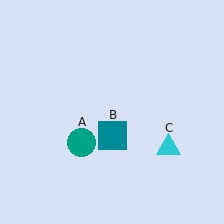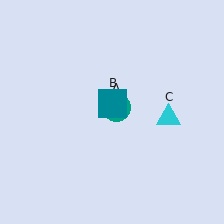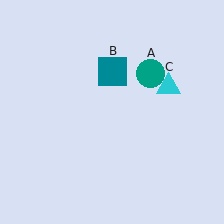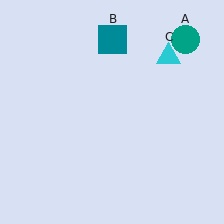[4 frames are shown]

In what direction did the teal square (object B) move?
The teal square (object B) moved up.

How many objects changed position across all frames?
3 objects changed position: teal circle (object A), teal square (object B), cyan triangle (object C).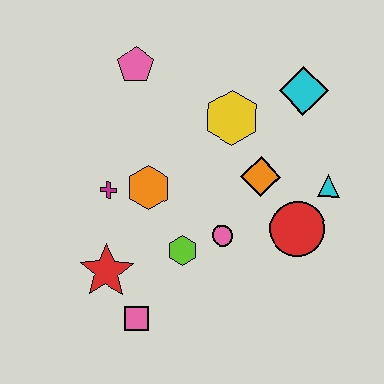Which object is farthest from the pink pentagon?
The pink square is farthest from the pink pentagon.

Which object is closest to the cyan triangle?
The red circle is closest to the cyan triangle.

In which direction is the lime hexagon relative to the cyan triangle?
The lime hexagon is to the left of the cyan triangle.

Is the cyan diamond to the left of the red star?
No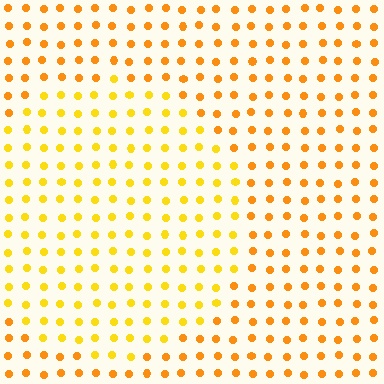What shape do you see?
I see a circle.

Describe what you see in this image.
The image is filled with small orange elements in a uniform arrangement. A circle-shaped region is visible where the elements are tinted to a slightly different hue, forming a subtle color boundary.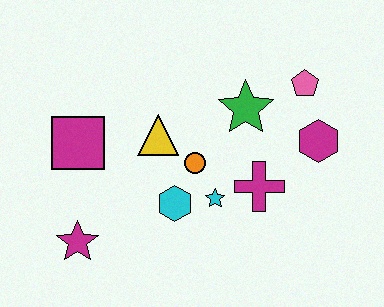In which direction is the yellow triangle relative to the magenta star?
The yellow triangle is above the magenta star.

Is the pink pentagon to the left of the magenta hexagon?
Yes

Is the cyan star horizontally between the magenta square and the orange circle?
No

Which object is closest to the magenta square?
The yellow triangle is closest to the magenta square.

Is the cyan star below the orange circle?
Yes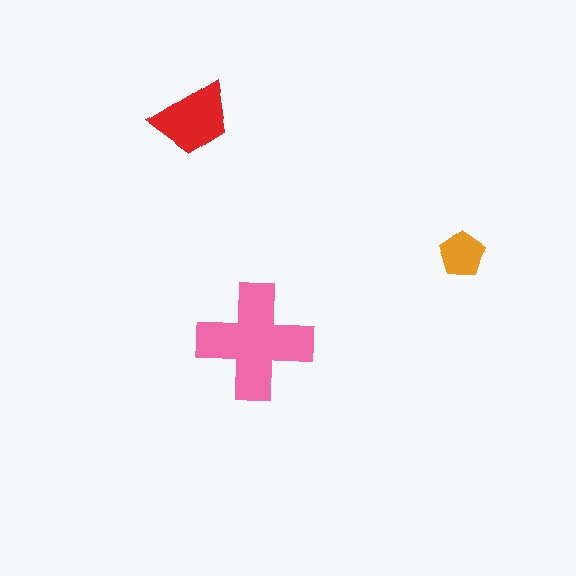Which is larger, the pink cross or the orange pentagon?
The pink cross.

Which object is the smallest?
The orange pentagon.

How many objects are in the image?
There are 3 objects in the image.